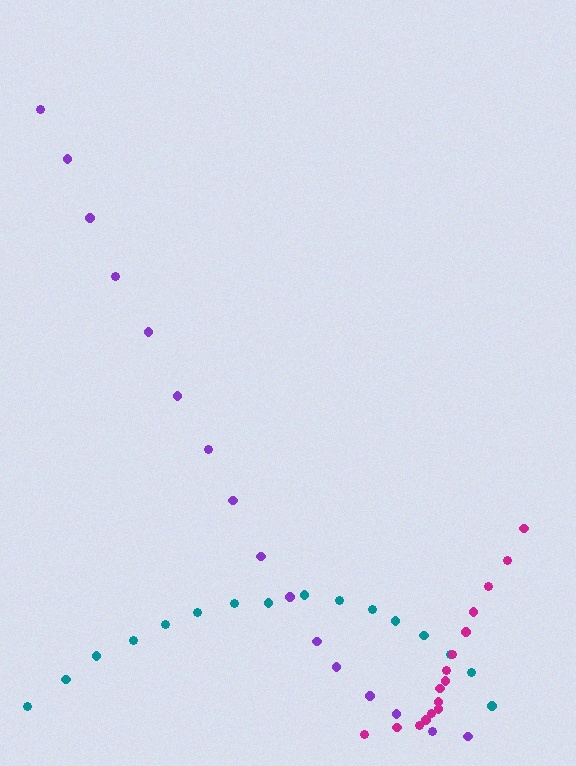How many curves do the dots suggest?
There are 3 distinct paths.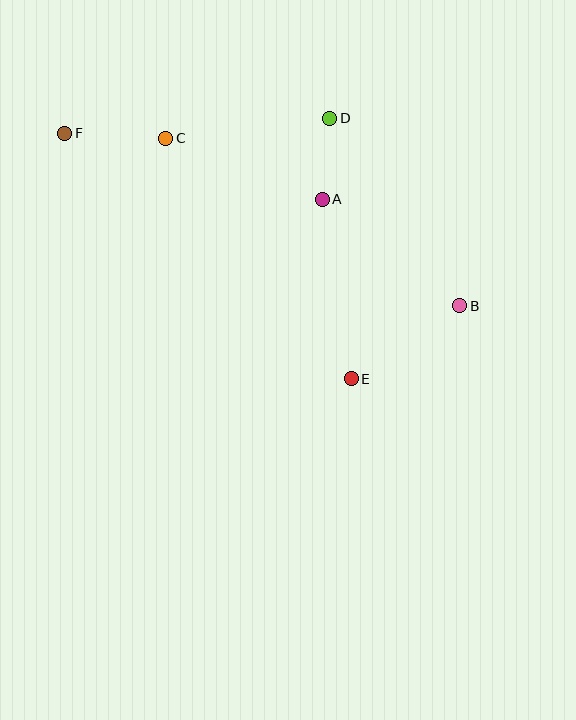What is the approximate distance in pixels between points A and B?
The distance between A and B is approximately 174 pixels.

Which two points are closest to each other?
Points A and D are closest to each other.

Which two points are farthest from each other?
Points B and F are farthest from each other.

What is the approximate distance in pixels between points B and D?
The distance between B and D is approximately 228 pixels.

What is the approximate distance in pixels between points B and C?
The distance between B and C is approximately 338 pixels.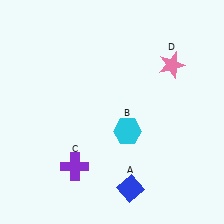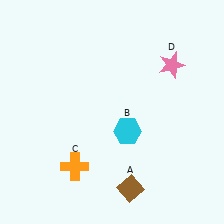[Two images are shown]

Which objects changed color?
A changed from blue to brown. C changed from purple to orange.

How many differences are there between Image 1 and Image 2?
There are 2 differences between the two images.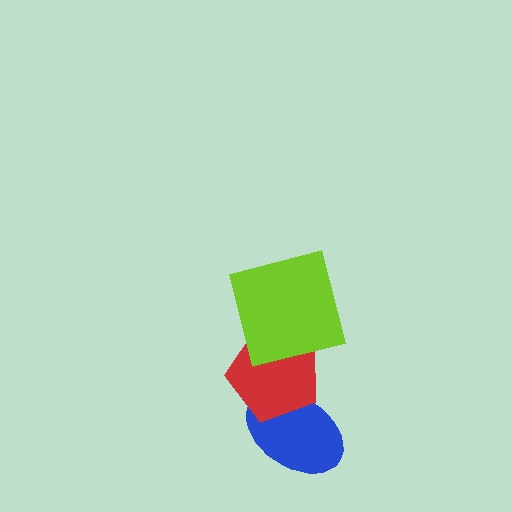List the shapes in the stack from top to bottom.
From top to bottom: the lime square, the red pentagon, the blue ellipse.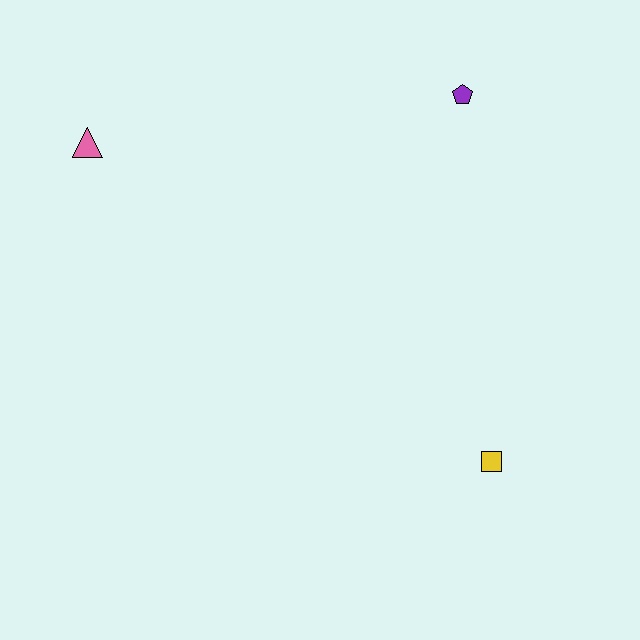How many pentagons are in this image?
There is 1 pentagon.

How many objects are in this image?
There are 3 objects.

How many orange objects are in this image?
There are no orange objects.